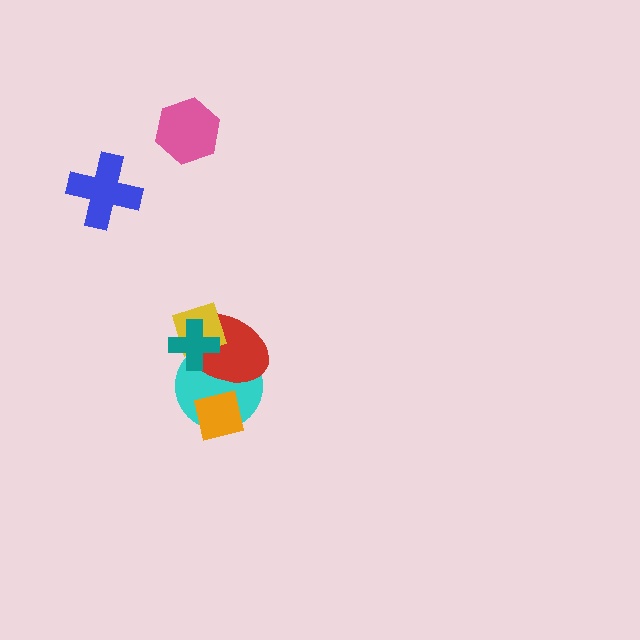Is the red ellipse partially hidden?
Yes, it is partially covered by another shape.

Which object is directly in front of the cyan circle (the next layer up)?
The red ellipse is directly in front of the cyan circle.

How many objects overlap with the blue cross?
0 objects overlap with the blue cross.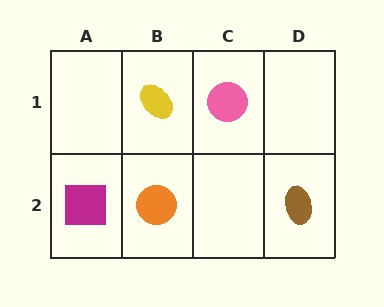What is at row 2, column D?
A brown ellipse.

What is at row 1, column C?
A pink circle.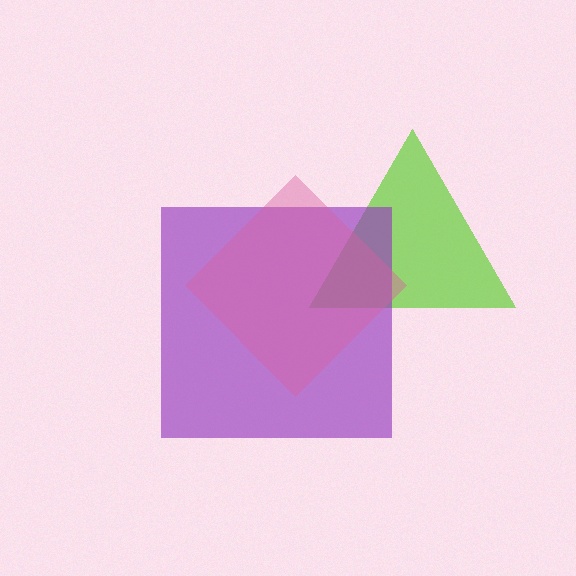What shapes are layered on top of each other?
The layered shapes are: a lime triangle, a purple square, a pink diamond.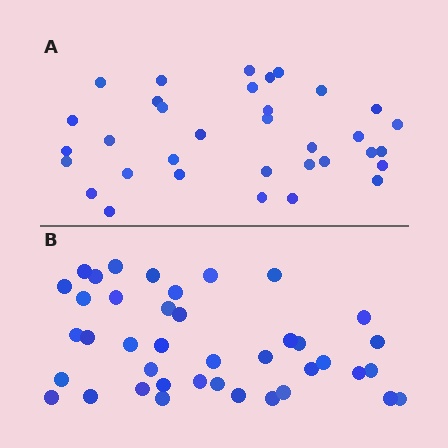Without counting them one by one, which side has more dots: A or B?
Region B (the bottom region) has more dots.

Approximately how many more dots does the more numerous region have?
Region B has about 6 more dots than region A.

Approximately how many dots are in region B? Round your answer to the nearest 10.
About 40 dots.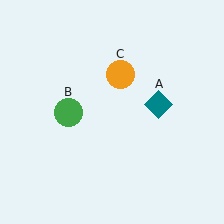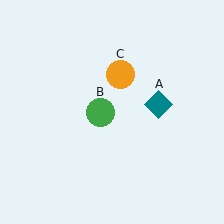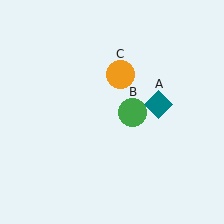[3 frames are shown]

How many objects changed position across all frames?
1 object changed position: green circle (object B).